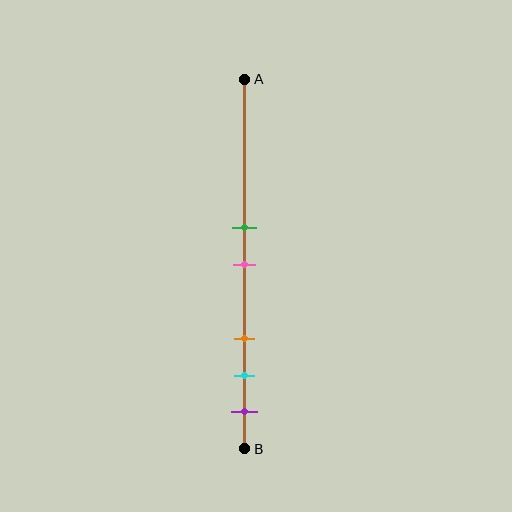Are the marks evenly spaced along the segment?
No, the marks are not evenly spaced.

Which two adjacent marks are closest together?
The green and pink marks are the closest adjacent pair.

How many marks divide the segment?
There are 5 marks dividing the segment.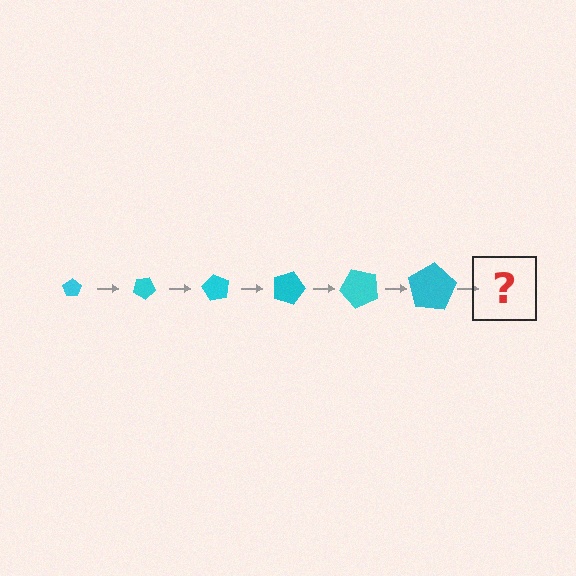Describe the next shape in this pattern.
It should be a pentagon, larger than the previous one and rotated 180 degrees from the start.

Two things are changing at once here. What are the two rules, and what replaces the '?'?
The two rules are that the pentagon grows larger each step and it rotates 30 degrees each step. The '?' should be a pentagon, larger than the previous one and rotated 180 degrees from the start.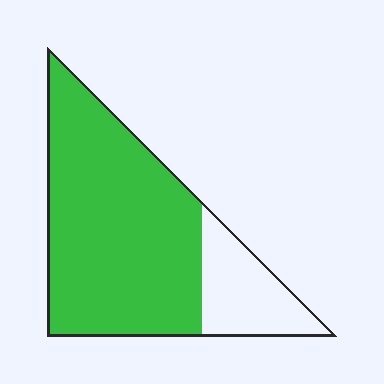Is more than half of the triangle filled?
Yes.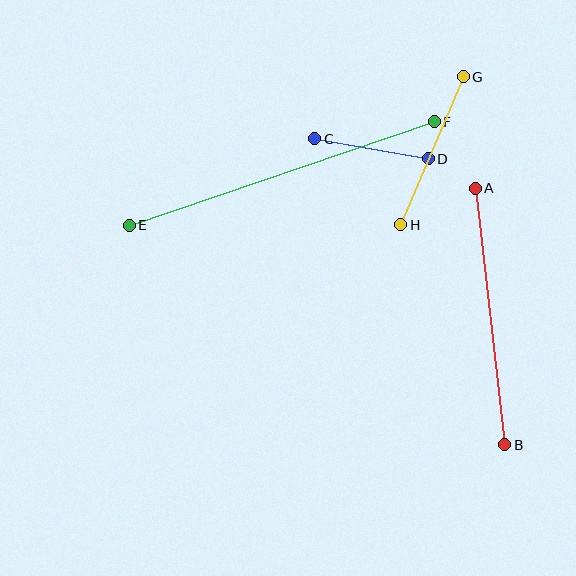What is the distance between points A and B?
The distance is approximately 258 pixels.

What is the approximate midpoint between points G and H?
The midpoint is at approximately (432, 151) pixels.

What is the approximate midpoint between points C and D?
The midpoint is at approximately (372, 149) pixels.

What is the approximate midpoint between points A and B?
The midpoint is at approximately (490, 317) pixels.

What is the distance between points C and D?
The distance is approximately 115 pixels.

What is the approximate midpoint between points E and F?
The midpoint is at approximately (282, 173) pixels.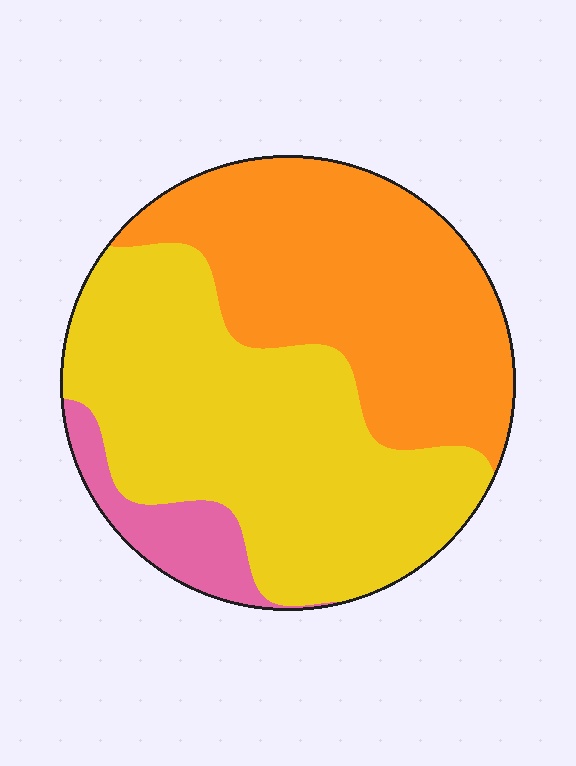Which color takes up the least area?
Pink, at roughly 10%.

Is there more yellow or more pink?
Yellow.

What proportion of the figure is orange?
Orange covers about 40% of the figure.